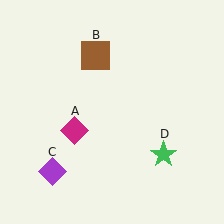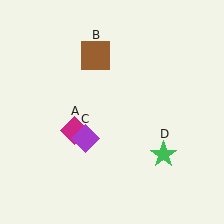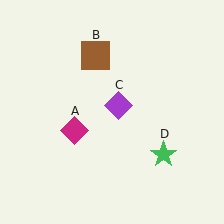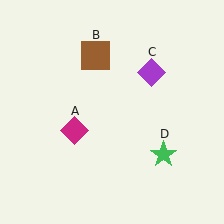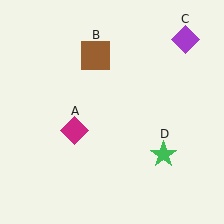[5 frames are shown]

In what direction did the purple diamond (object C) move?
The purple diamond (object C) moved up and to the right.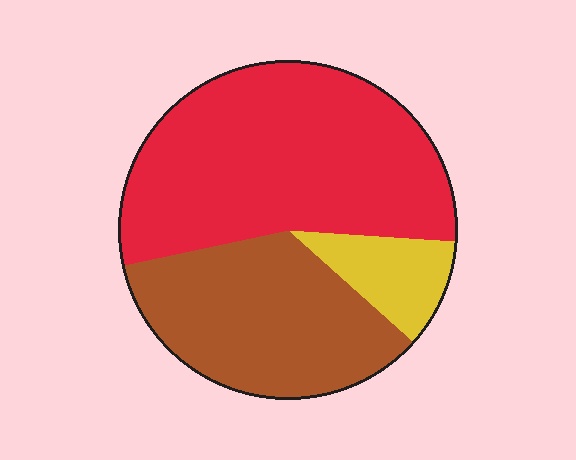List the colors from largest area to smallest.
From largest to smallest: red, brown, yellow.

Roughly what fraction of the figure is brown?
Brown covers about 35% of the figure.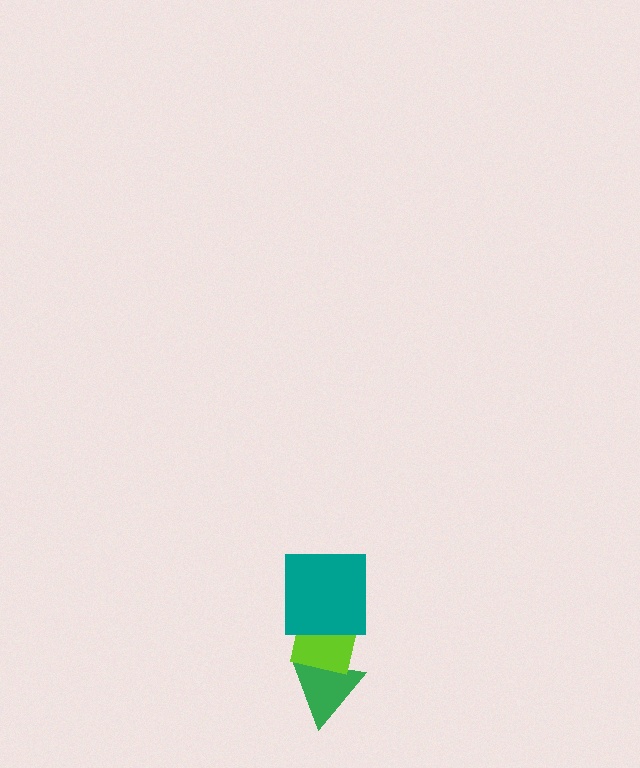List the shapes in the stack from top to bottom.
From top to bottom: the teal square, the lime square, the green triangle.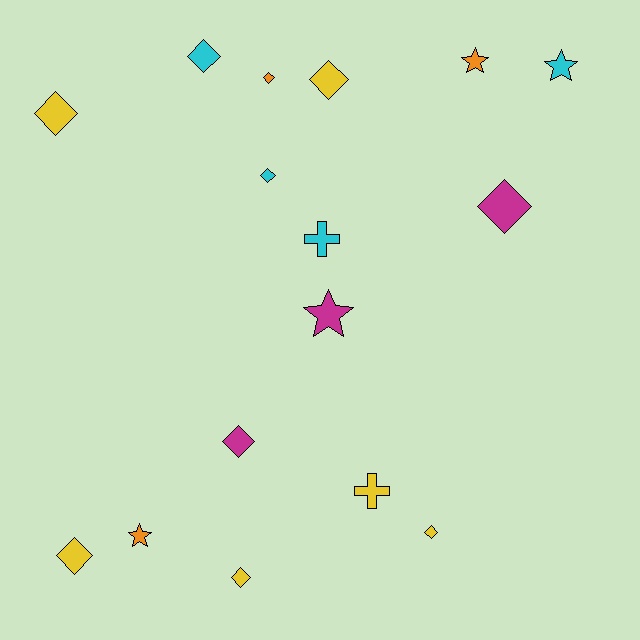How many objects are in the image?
There are 16 objects.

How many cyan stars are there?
There is 1 cyan star.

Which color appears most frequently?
Yellow, with 6 objects.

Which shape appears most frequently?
Diamond, with 10 objects.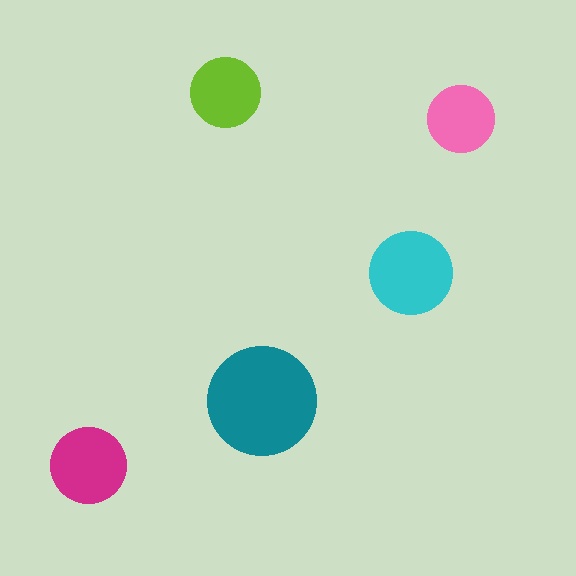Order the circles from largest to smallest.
the teal one, the cyan one, the magenta one, the lime one, the pink one.